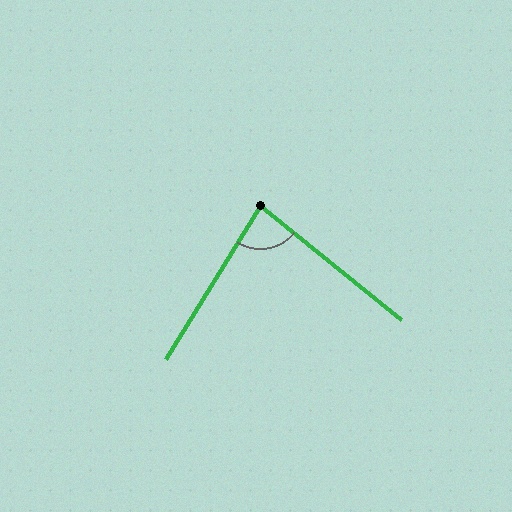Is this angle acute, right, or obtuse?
It is acute.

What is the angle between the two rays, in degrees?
Approximately 83 degrees.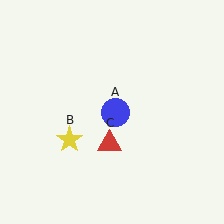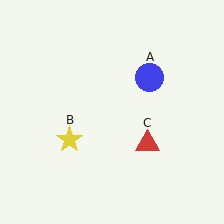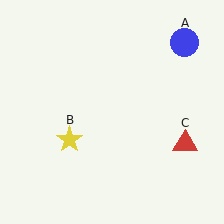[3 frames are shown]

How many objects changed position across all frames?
2 objects changed position: blue circle (object A), red triangle (object C).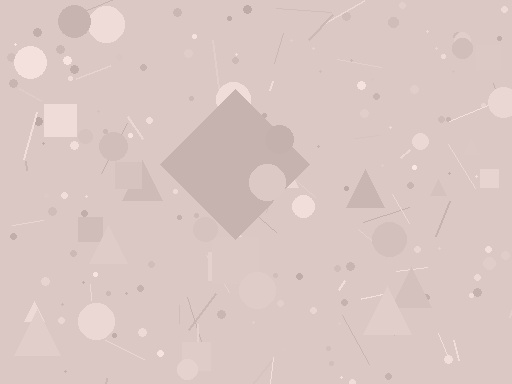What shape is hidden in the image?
A diamond is hidden in the image.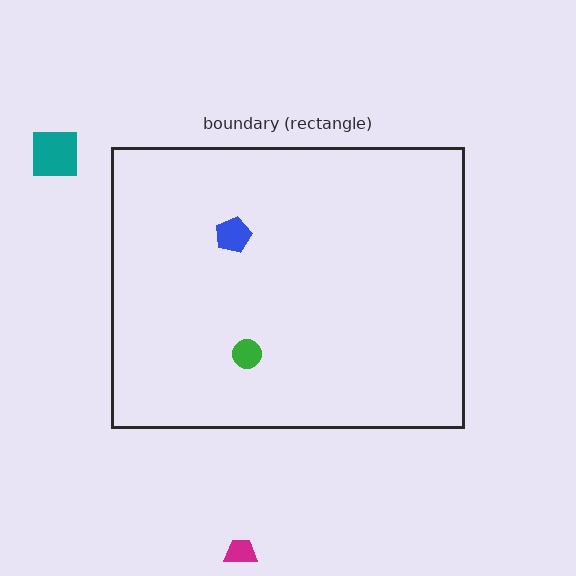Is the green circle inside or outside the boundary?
Inside.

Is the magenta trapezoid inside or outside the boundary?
Outside.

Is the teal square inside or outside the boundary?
Outside.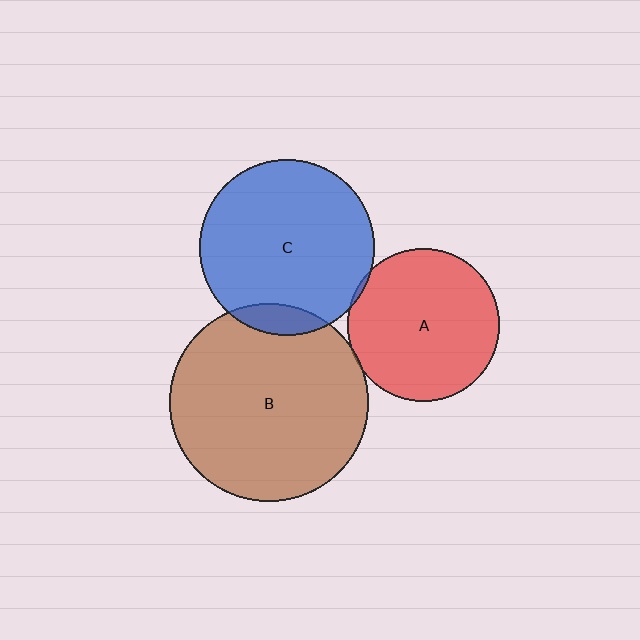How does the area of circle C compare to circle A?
Approximately 1.3 times.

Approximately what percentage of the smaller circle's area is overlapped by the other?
Approximately 5%.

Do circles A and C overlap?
Yes.